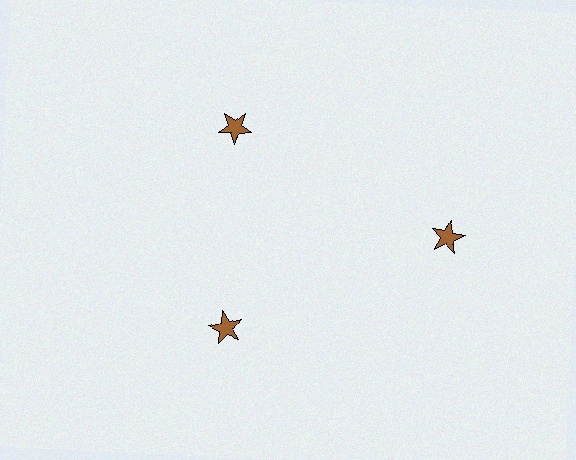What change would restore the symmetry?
The symmetry would be restored by moving it inward, back onto the ring so that all 3 stars sit at equal angles and equal distance from the center.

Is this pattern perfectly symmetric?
No. The 3 brown stars are arranged in a ring, but one element near the 3 o'clock position is pushed outward from the center, breaking the 3-fold rotational symmetry.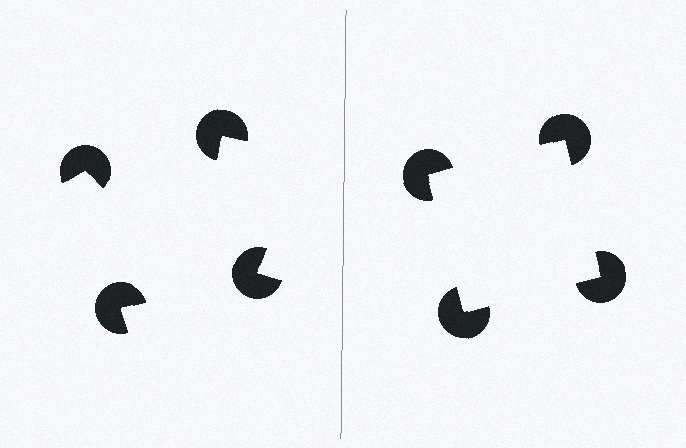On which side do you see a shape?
An illusory square appears on the right side. On the left side the wedge cuts are rotated, so no coherent shape forms.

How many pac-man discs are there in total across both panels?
8 — 4 on each side.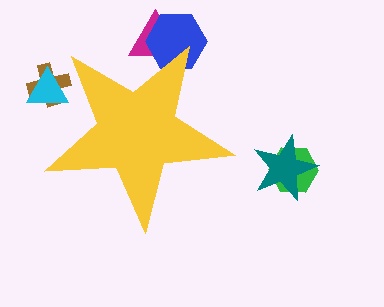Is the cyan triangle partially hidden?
Yes, the cyan triangle is partially hidden behind the yellow star.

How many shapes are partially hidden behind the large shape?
4 shapes are partially hidden.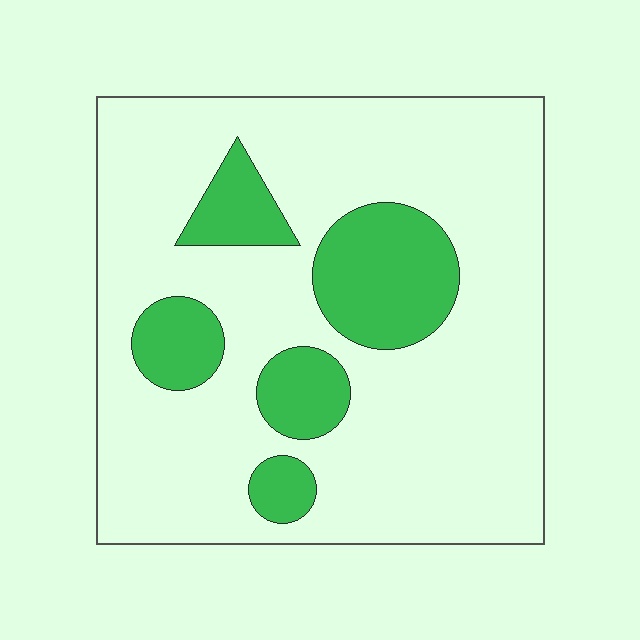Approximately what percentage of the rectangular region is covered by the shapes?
Approximately 20%.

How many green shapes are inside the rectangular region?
5.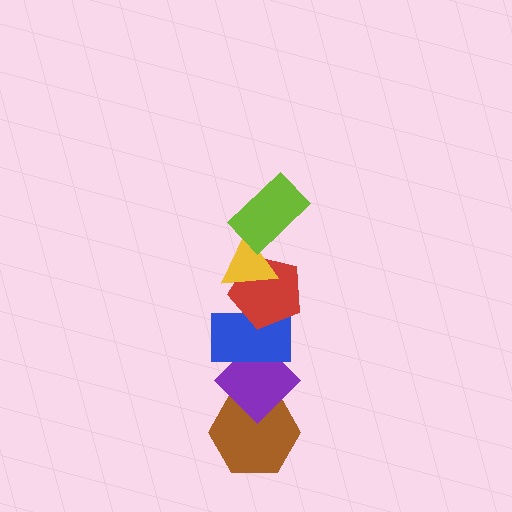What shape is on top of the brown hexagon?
The purple diamond is on top of the brown hexagon.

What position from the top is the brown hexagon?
The brown hexagon is 6th from the top.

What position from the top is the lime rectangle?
The lime rectangle is 1st from the top.